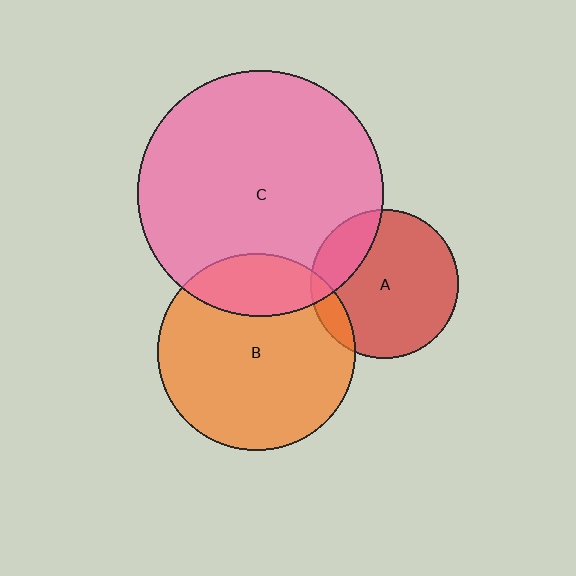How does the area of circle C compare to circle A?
Approximately 2.7 times.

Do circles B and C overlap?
Yes.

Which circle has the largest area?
Circle C (pink).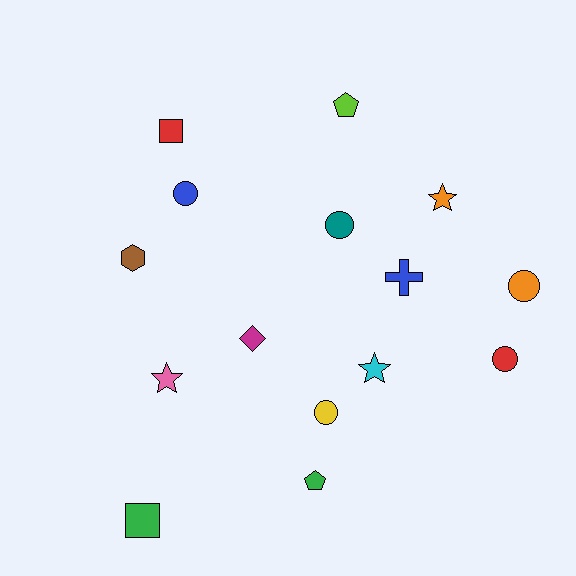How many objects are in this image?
There are 15 objects.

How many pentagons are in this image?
There are 2 pentagons.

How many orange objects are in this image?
There are 2 orange objects.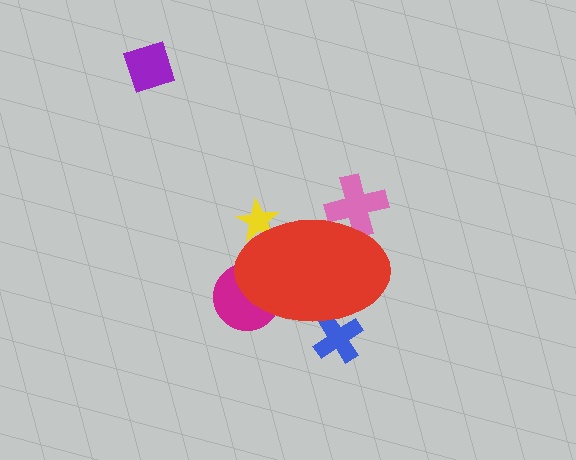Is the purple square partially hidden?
No, the purple square is fully visible.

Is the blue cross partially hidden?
Yes, the blue cross is partially hidden behind the red ellipse.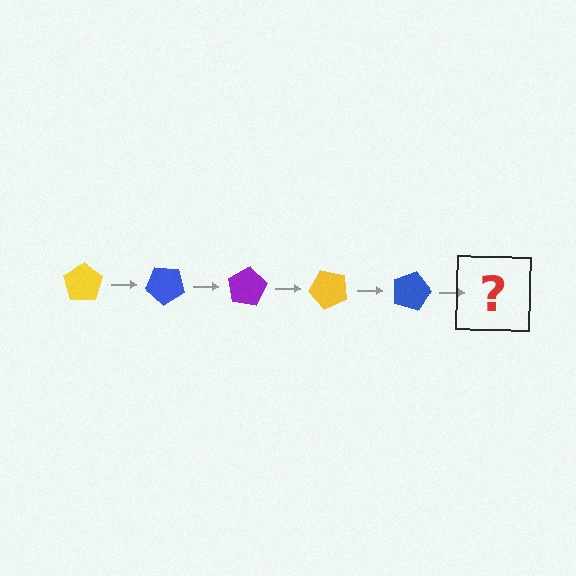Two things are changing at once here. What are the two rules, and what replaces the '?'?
The two rules are that it rotates 40 degrees each step and the color cycles through yellow, blue, and purple. The '?' should be a purple pentagon, rotated 200 degrees from the start.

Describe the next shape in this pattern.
It should be a purple pentagon, rotated 200 degrees from the start.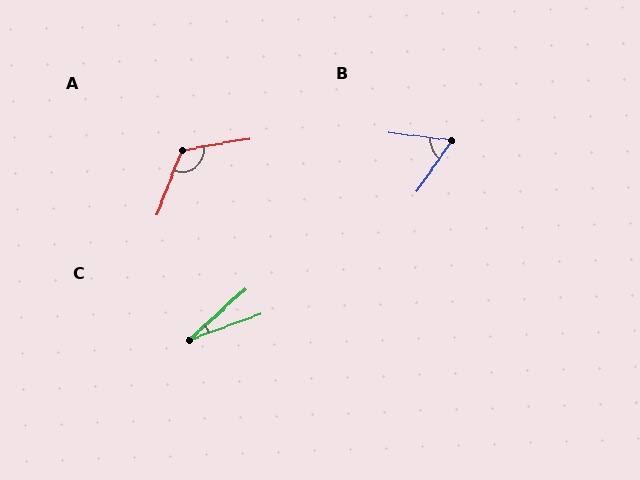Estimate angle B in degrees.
Approximately 61 degrees.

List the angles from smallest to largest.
C (22°), B (61°), A (122°).